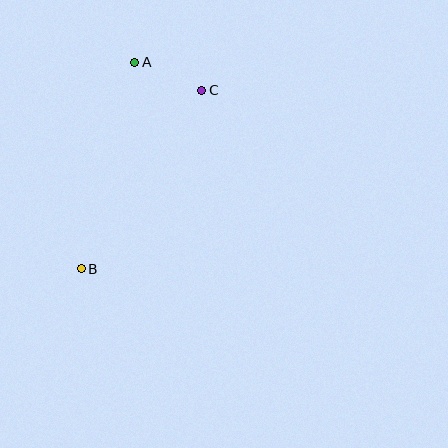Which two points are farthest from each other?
Points B and C are farthest from each other.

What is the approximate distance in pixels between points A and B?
The distance between A and B is approximately 213 pixels.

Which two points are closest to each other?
Points A and C are closest to each other.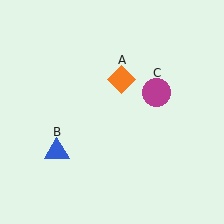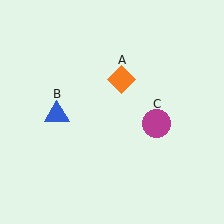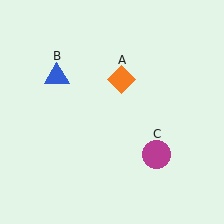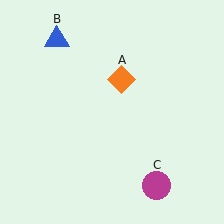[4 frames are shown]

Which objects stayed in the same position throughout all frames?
Orange diamond (object A) remained stationary.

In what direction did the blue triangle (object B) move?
The blue triangle (object B) moved up.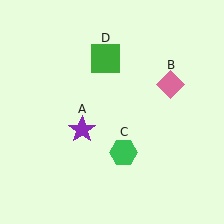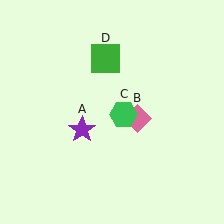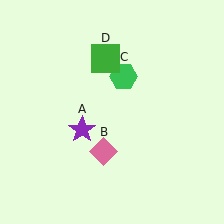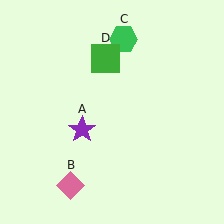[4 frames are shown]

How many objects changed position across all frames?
2 objects changed position: pink diamond (object B), green hexagon (object C).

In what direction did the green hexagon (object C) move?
The green hexagon (object C) moved up.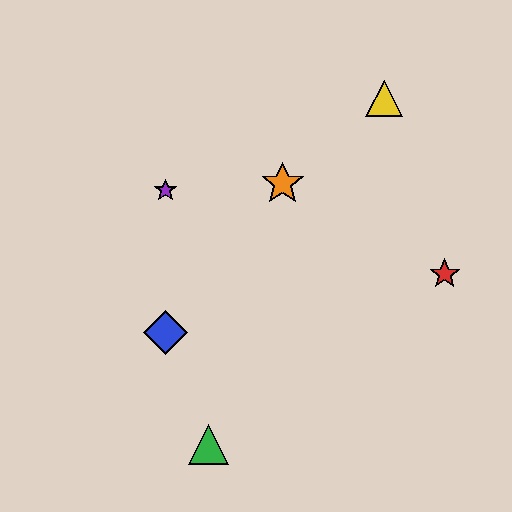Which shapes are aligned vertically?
The blue diamond, the purple star are aligned vertically.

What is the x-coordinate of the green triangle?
The green triangle is at x≈208.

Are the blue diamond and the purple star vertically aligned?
Yes, both are at x≈165.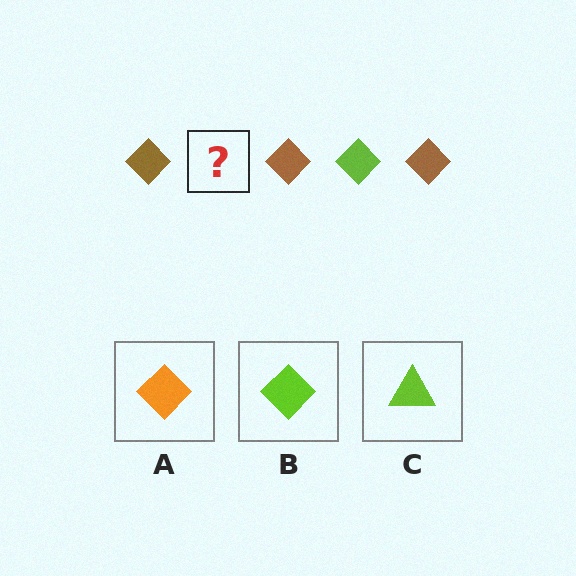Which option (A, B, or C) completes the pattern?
B.